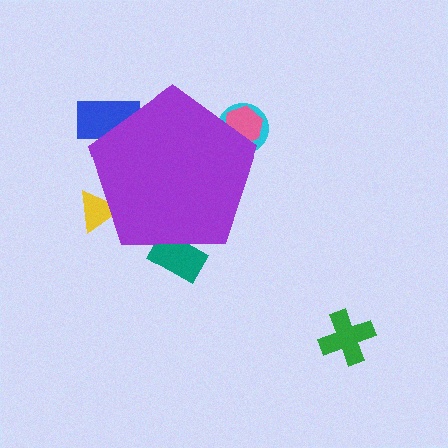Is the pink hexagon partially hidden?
Yes, the pink hexagon is partially hidden behind the purple pentagon.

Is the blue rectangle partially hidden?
Yes, the blue rectangle is partially hidden behind the purple pentagon.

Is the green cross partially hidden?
No, the green cross is fully visible.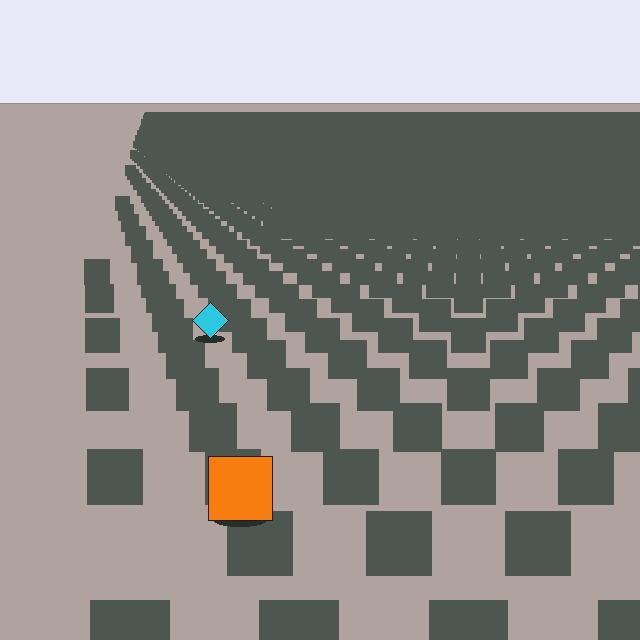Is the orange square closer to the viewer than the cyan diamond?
Yes. The orange square is closer — you can tell from the texture gradient: the ground texture is coarser near it.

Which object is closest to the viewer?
The orange square is closest. The texture marks near it are larger and more spread out.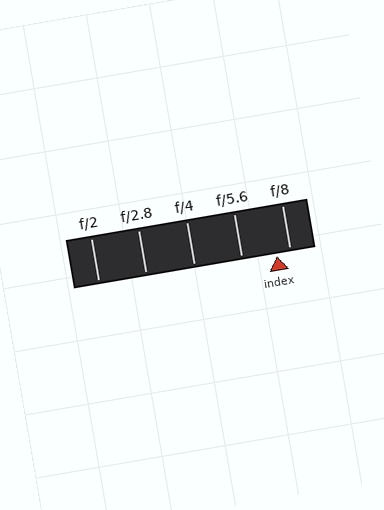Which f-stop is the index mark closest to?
The index mark is closest to f/8.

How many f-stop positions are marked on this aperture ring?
There are 5 f-stop positions marked.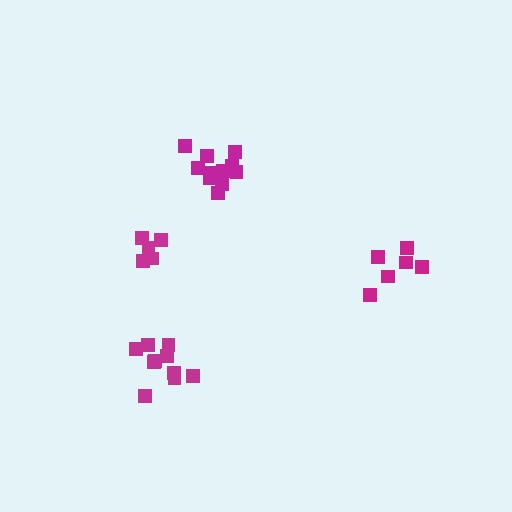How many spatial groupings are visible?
There are 4 spatial groupings.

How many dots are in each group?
Group 1: 6 dots, Group 2: 11 dots, Group 3: 5 dots, Group 4: 10 dots (32 total).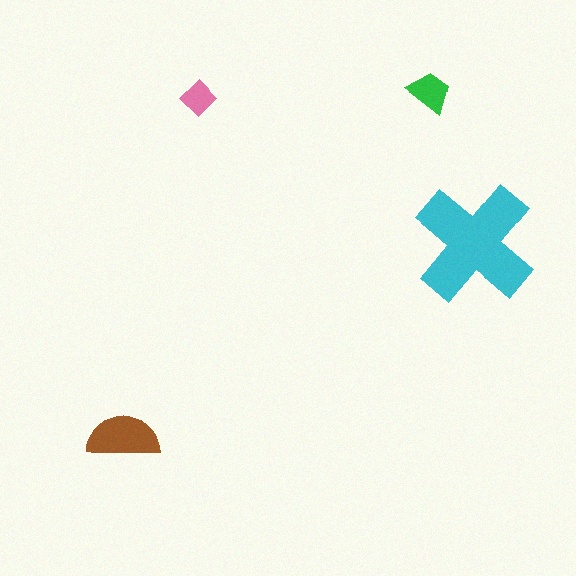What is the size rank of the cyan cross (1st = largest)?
1st.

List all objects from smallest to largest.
The pink diamond, the green trapezoid, the brown semicircle, the cyan cross.